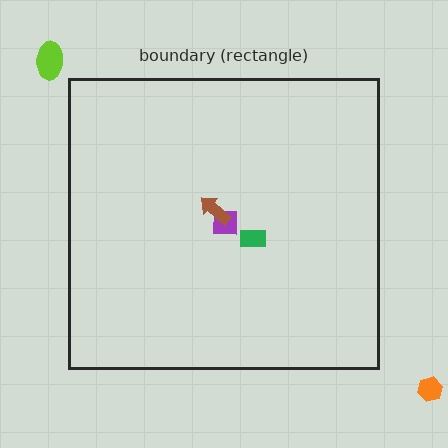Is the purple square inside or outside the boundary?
Inside.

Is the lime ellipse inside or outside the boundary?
Outside.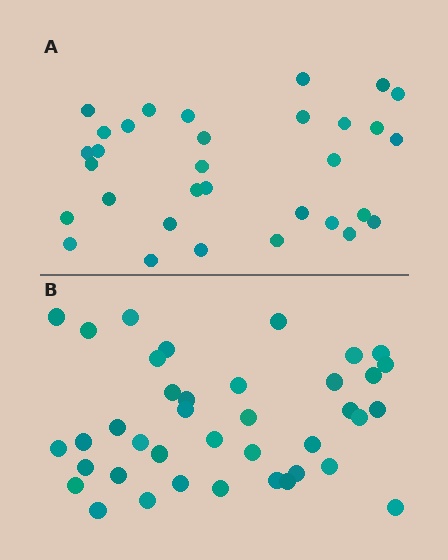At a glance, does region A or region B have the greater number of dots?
Region B (the bottom region) has more dots.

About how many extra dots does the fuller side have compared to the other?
Region B has roughly 8 or so more dots than region A.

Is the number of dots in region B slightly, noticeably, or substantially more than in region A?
Region B has only slightly more — the two regions are fairly close. The ratio is roughly 1.2 to 1.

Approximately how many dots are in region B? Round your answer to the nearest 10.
About 40 dots. (The exact count is 39, which rounds to 40.)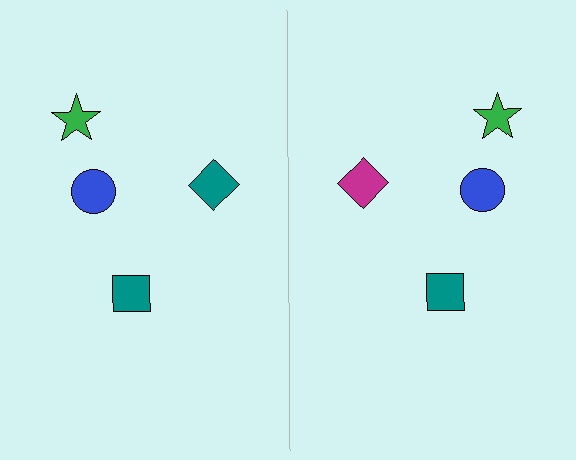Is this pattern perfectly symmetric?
No, the pattern is not perfectly symmetric. The magenta diamond on the right side breaks the symmetry — its mirror counterpart is teal.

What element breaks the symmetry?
The magenta diamond on the right side breaks the symmetry — its mirror counterpart is teal.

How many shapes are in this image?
There are 8 shapes in this image.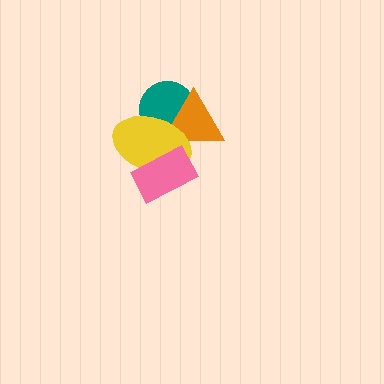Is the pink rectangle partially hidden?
No, no other shape covers it.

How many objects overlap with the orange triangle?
2 objects overlap with the orange triangle.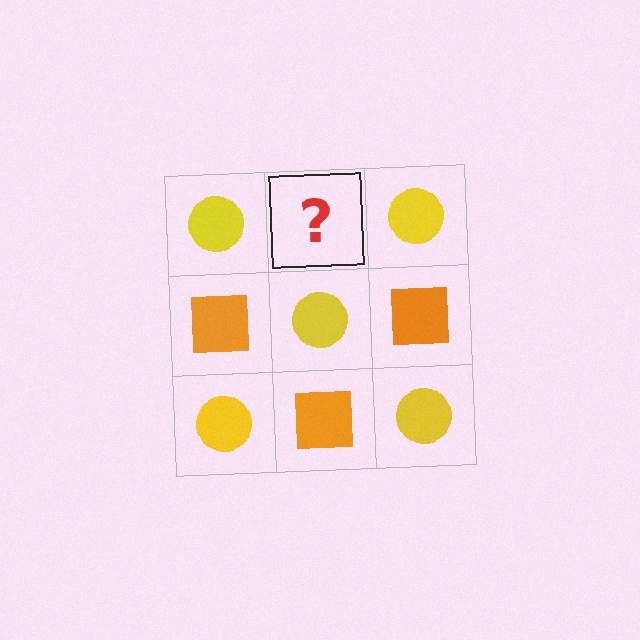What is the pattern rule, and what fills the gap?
The rule is that it alternates yellow circle and orange square in a checkerboard pattern. The gap should be filled with an orange square.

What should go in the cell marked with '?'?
The missing cell should contain an orange square.